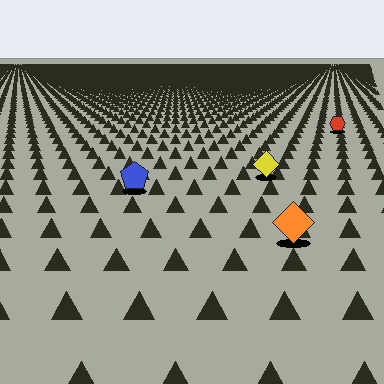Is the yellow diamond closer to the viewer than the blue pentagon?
No. The blue pentagon is closer — you can tell from the texture gradient: the ground texture is coarser near it.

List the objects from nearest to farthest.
From nearest to farthest: the orange diamond, the blue pentagon, the yellow diamond, the red hexagon.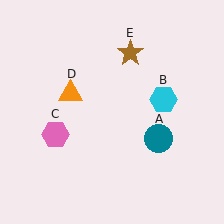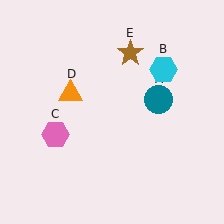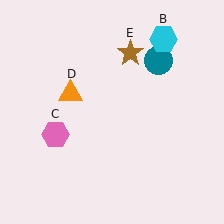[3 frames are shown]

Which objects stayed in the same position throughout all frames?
Pink hexagon (object C) and orange triangle (object D) and brown star (object E) remained stationary.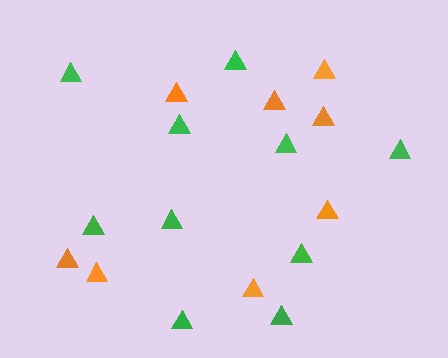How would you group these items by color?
There are 2 groups: one group of green triangles (10) and one group of orange triangles (8).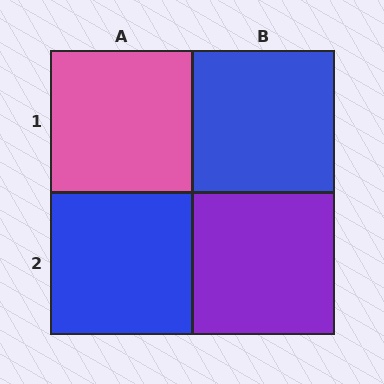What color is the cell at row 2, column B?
Purple.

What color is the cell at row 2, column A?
Blue.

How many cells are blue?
2 cells are blue.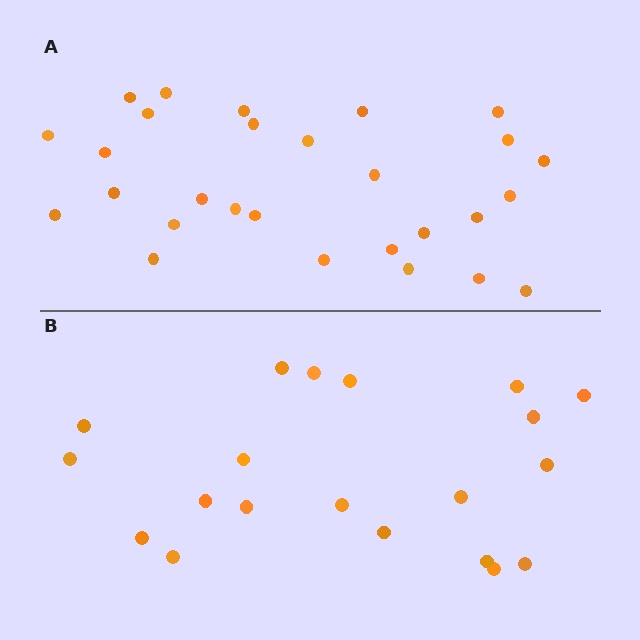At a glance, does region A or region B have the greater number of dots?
Region A (the top region) has more dots.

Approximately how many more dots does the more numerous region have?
Region A has roughly 8 or so more dots than region B.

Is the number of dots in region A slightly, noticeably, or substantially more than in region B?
Region A has noticeably more, but not dramatically so. The ratio is roughly 1.4 to 1.